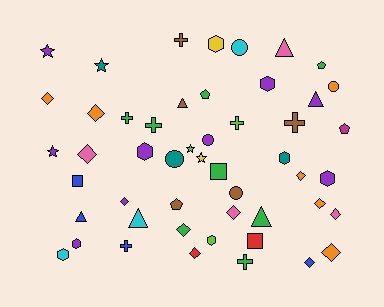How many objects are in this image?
There are 50 objects.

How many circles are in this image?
There are 5 circles.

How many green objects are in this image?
There are 8 green objects.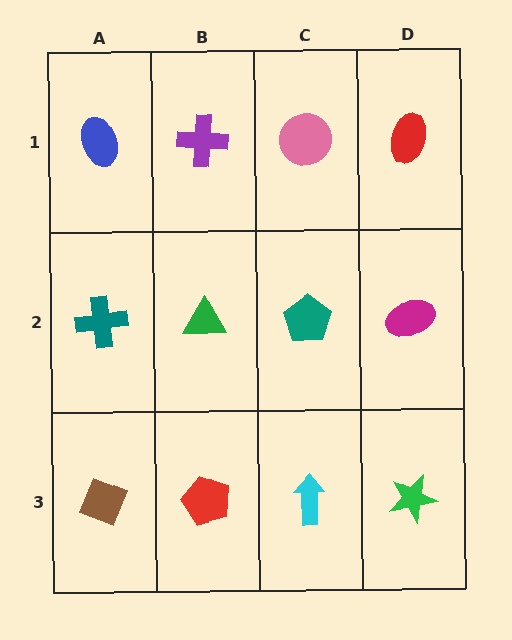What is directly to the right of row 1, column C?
A red ellipse.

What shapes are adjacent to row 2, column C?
A pink circle (row 1, column C), a cyan arrow (row 3, column C), a green triangle (row 2, column B), a magenta ellipse (row 2, column D).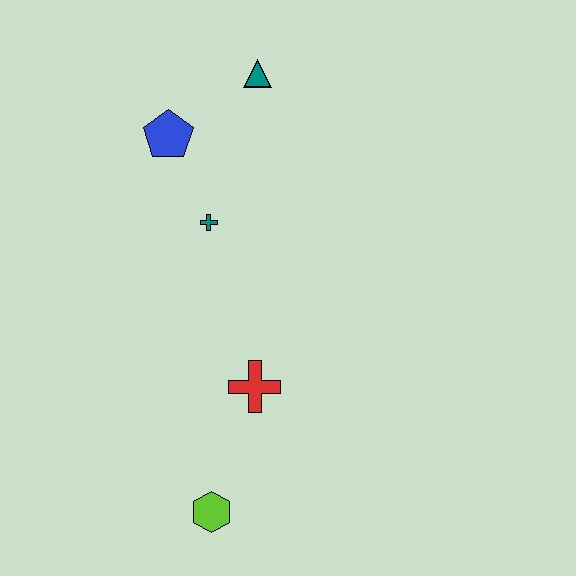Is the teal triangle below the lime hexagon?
No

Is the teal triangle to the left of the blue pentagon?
No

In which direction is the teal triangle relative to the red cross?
The teal triangle is above the red cross.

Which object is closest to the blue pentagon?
The teal cross is closest to the blue pentagon.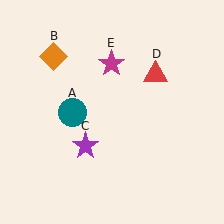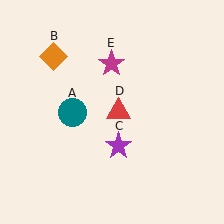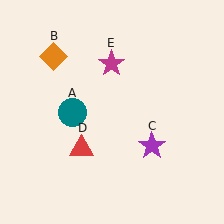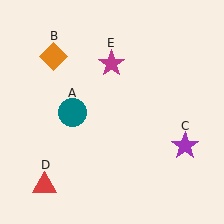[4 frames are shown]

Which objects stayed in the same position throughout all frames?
Teal circle (object A) and orange diamond (object B) and magenta star (object E) remained stationary.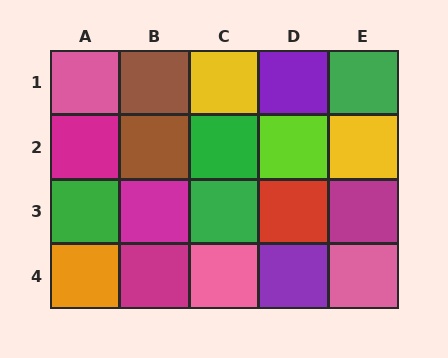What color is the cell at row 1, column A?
Pink.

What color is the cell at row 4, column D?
Purple.